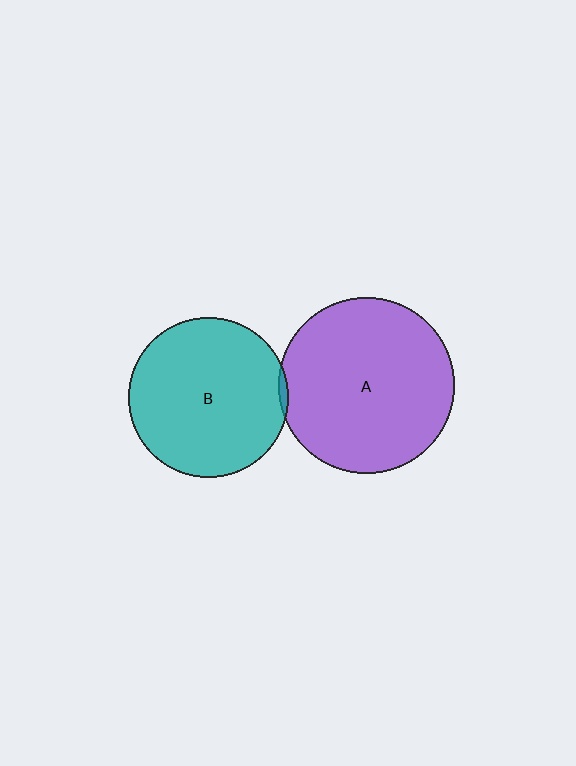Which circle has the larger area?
Circle A (purple).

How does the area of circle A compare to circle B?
Approximately 1.2 times.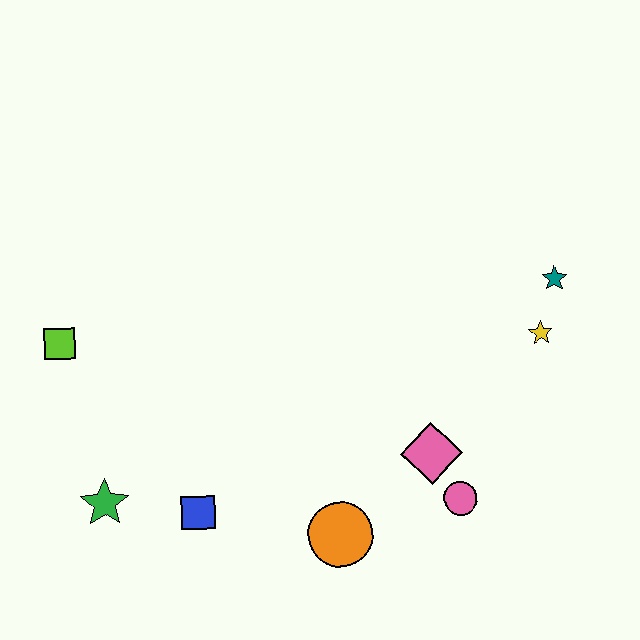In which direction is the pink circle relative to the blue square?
The pink circle is to the right of the blue square.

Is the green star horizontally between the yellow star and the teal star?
No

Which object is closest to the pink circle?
The pink diamond is closest to the pink circle.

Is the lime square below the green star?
No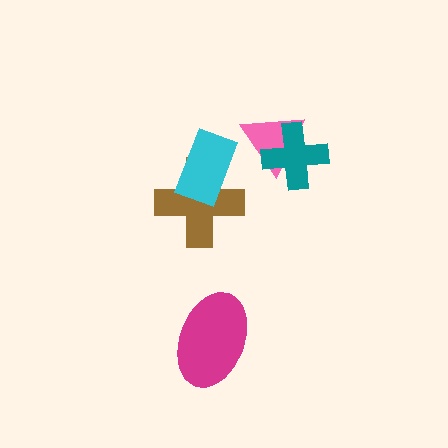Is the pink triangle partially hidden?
Yes, it is partially covered by another shape.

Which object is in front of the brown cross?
The cyan rectangle is in front of the brown cross.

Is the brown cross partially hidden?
Yes, it is partially covered by another shape.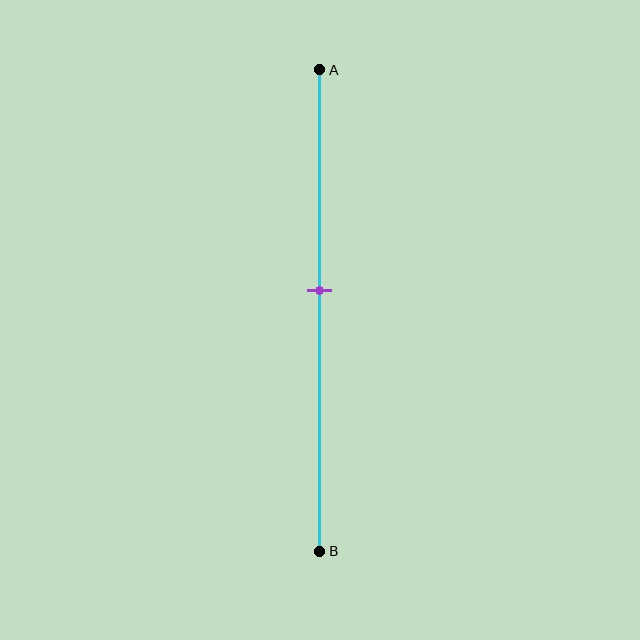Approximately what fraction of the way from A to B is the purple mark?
The purple mark is approximately 45% of the way from A to B.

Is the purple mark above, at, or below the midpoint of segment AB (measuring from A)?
The purple mark is above the midpoint of segment AB.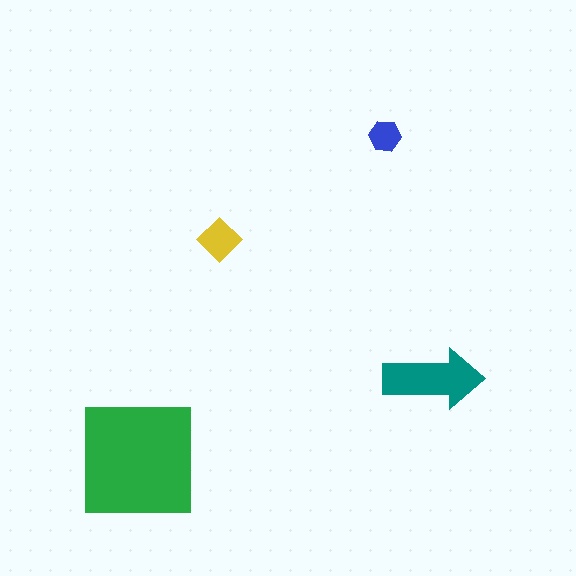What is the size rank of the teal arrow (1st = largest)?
2nd.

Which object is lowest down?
The green square is bottommost.